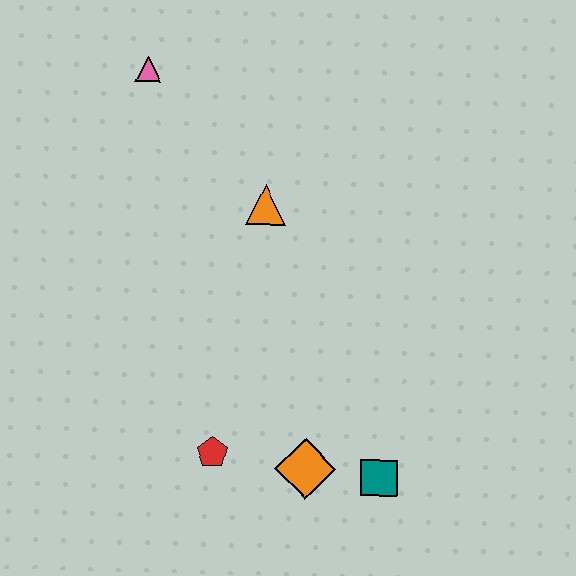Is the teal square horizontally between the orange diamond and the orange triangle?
No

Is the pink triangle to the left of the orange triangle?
Yes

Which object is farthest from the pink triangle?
The teal square is farthest from the pink triangle.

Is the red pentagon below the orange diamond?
No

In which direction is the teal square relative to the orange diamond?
The teal square is to the right of the orange diamond.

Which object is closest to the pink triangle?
The orange triangle is closest to the pink triangle.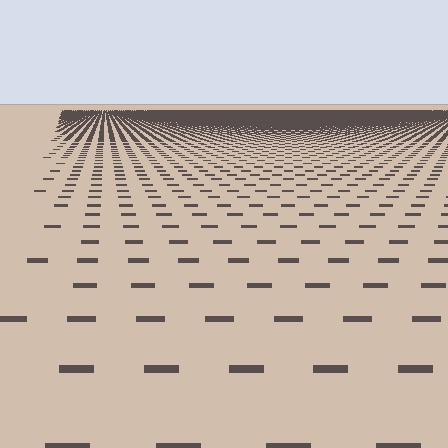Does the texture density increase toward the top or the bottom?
Density increases toward the top.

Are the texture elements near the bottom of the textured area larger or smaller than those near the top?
Larger. Near the bottom, elements are closer to the viewer and appear at a bigger on-screen size.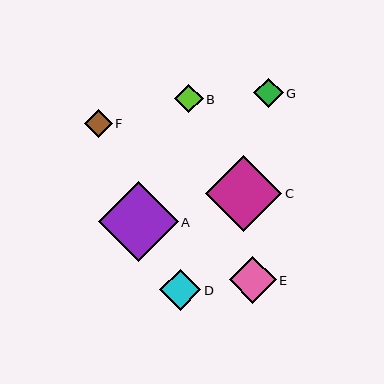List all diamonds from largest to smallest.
From largest to smallest: A, C, E, D, G, B, F.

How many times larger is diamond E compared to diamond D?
Diamond E is approximately 1.2 times the size of diamond D.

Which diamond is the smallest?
Diamond F is the smallest with a size of approximately 28 pixels.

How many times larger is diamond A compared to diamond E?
Diamond A is approximately 1.7 times the size of diamond E.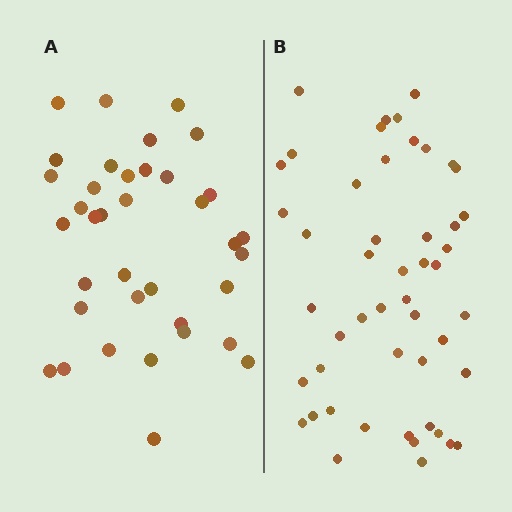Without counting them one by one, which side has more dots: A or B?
Region B (the right region) has more dots.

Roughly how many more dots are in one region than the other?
Region B has roughly 12 or so more dots than region A.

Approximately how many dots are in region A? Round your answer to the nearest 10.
About 40 dots. (The exact count is 37, which rounds to 40.)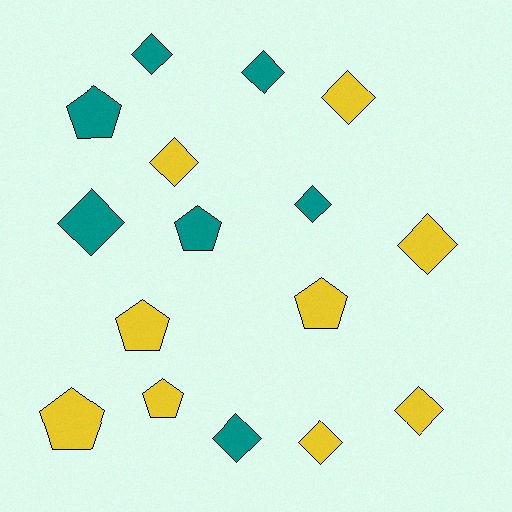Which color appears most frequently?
Yellow, with 9 objects.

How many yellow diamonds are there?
There are 5 yellow diamonds.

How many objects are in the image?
There are 16 objects.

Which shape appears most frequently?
Diamond, with 10 objects.